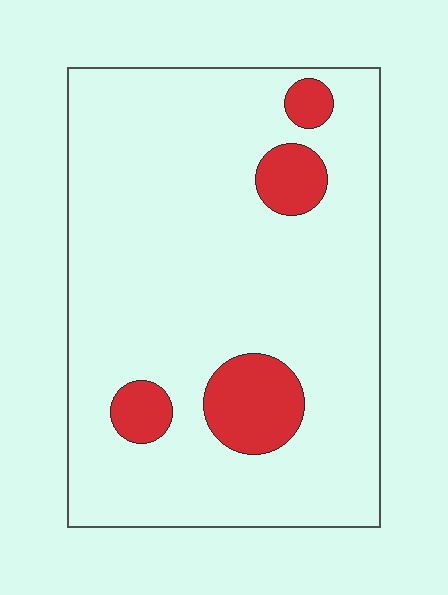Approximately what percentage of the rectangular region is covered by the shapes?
Approximately 10%.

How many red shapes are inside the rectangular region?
4.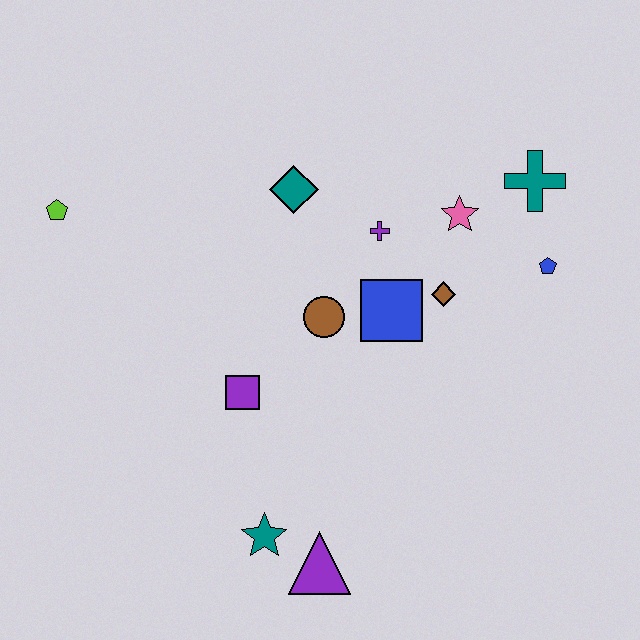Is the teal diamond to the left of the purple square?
No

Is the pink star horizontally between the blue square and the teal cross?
Yes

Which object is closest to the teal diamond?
The purple cross is closest to the teal diamond.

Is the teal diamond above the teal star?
Yes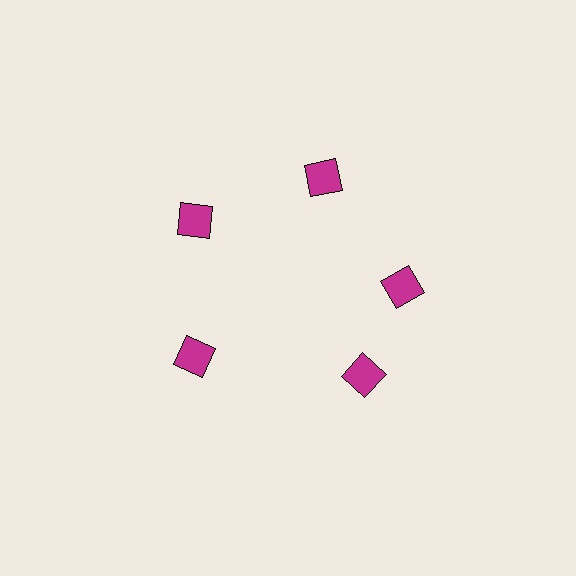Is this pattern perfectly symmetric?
No. The 5 magenta squares are arranged in a ring, but one element near the 5 o'clock position is rotated out of alignment along the ring, breaking the 5-fold rotational symmetry.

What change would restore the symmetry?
The symmetry would be restored by rotating it back into even spacing with its neighbors so that all 5 squares sit at equal angles and equal distance from the center.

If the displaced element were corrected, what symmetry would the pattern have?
It would have 5-fold rotational symmetry — the pattern would map onto itself every 72 degrees.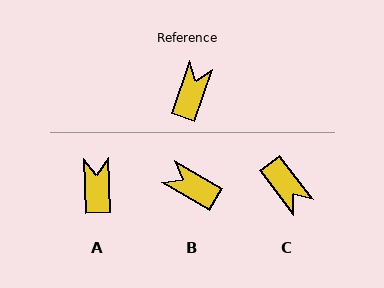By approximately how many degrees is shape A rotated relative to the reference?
Approximately 21 degrees counter-clockwise.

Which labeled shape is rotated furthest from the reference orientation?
C, about 124 degrees away.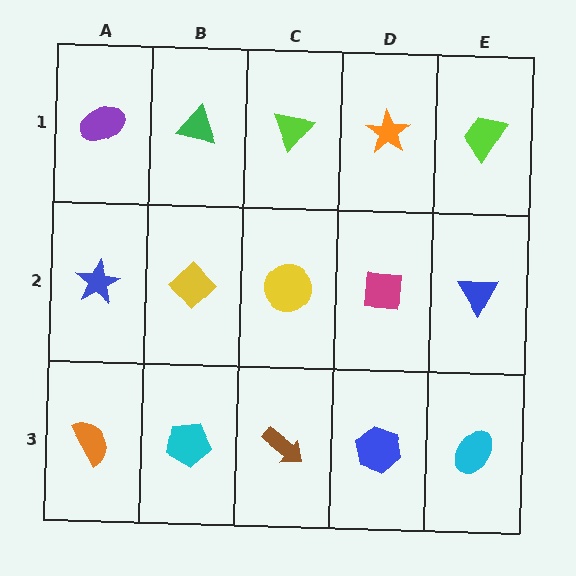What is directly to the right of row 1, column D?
A lime trapezoid.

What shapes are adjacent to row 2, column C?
A lime triangle (row 1, column C), a brown arrow (row 3, column C), a yellow diamond (row 2, column B), a magenta square (row 2, column D).